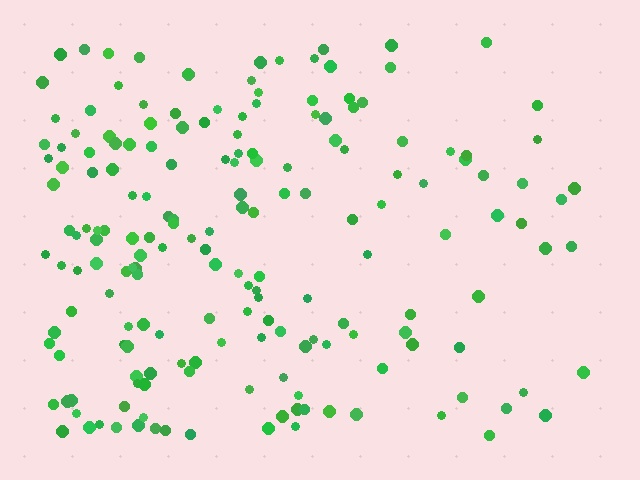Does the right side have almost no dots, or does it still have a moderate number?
Still a moderate number, just noticeably fewer than the left.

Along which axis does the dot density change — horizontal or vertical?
Horizontal.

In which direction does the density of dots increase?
From right to left, with the left side densest.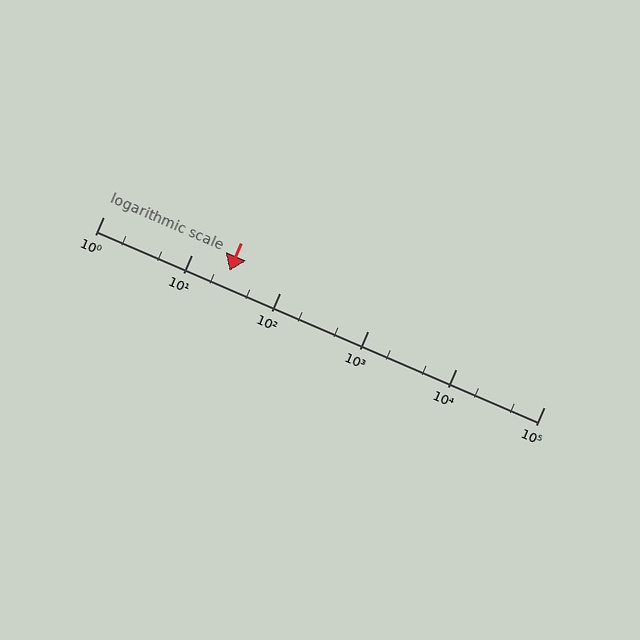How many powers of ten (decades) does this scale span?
The scale spans 5 decades, from 1 to 100000.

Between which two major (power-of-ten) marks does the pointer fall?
The pointer is between 10 and 100.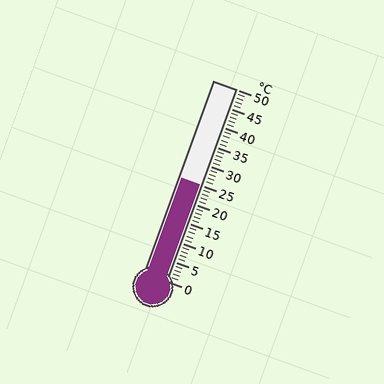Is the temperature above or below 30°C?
The temperature is below 30°C.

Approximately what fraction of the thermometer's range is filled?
The thermometer is filled to approximately 50% of its range.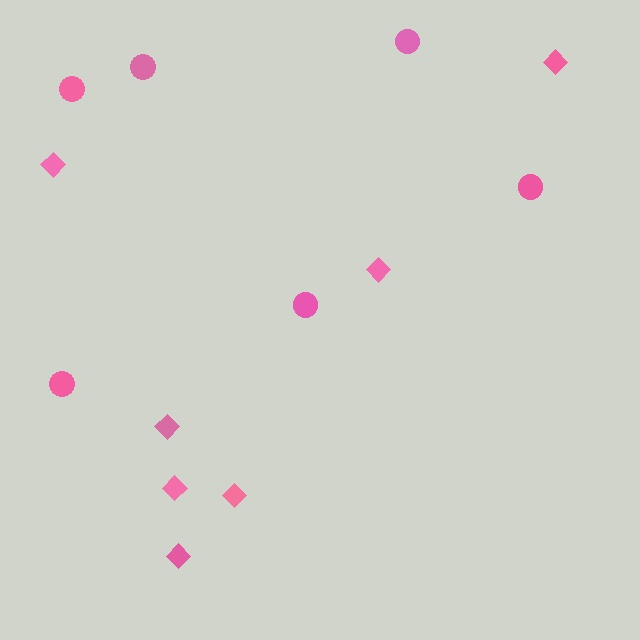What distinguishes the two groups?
There are 2 groups: one group of diamonds (7) and one group of circles (6).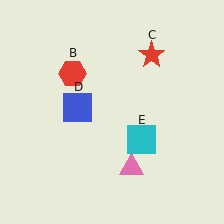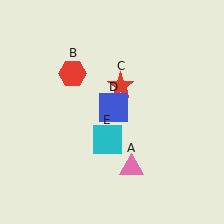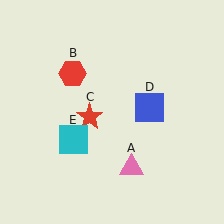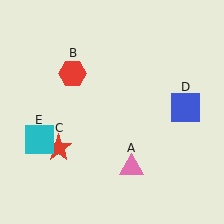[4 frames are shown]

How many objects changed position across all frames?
3 objects changed position: red star (object C), blue square (object D), cyan square (object E).